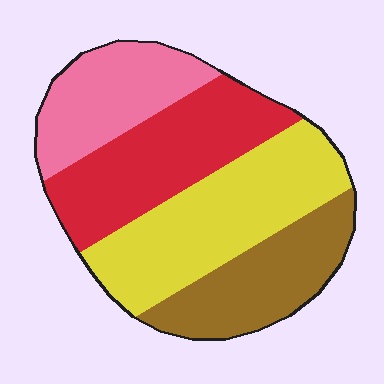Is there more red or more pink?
Red.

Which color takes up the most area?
Yellow, at roughly 30%.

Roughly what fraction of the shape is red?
Red covers about 25% of the shape.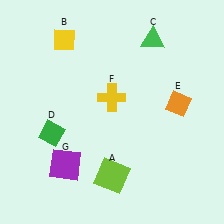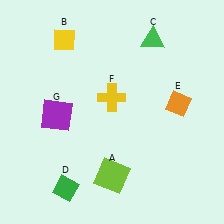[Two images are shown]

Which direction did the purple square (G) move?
The purple square (G) moved up.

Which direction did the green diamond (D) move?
The green diamond (D) moved down.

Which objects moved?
The objects that moved are: the green diamond (D), the purple square (G).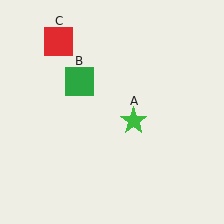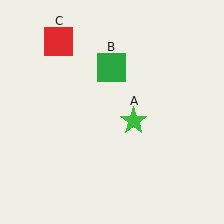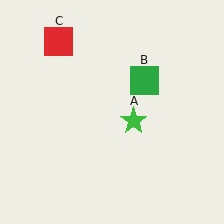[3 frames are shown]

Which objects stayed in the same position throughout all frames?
Green star (object A) and red square (object C) remained stationary.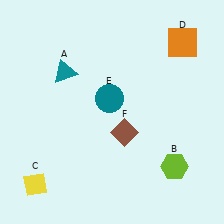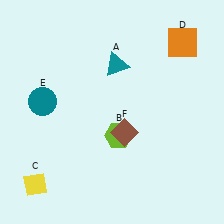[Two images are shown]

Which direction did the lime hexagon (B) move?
The lime hexagon (B) moved left.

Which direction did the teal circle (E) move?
The teal circle (E) moved left.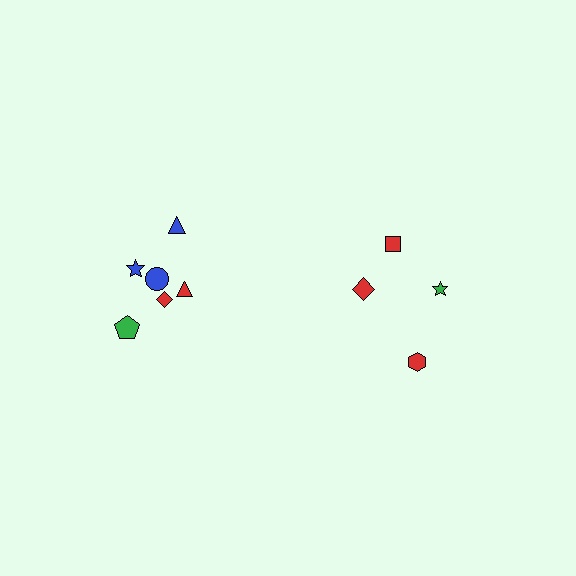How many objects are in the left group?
There are 6 objects.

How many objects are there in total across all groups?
There are 10 objects.